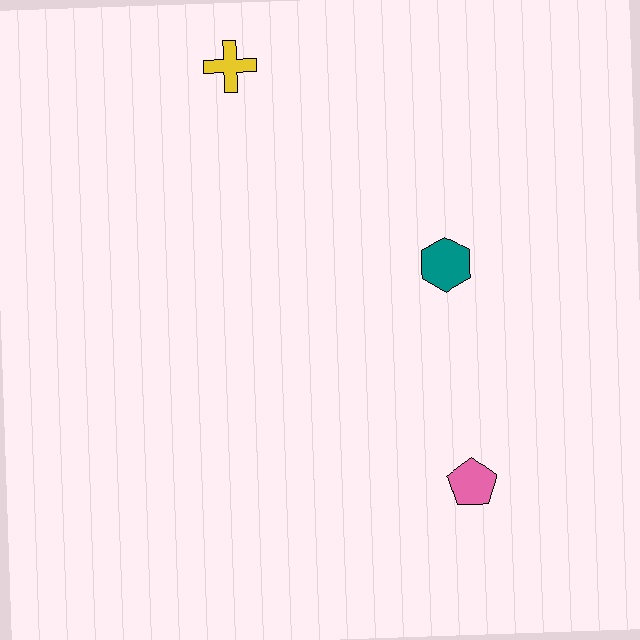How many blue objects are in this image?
There are no blue objects.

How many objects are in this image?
There are 3 objects.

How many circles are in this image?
There are no circles.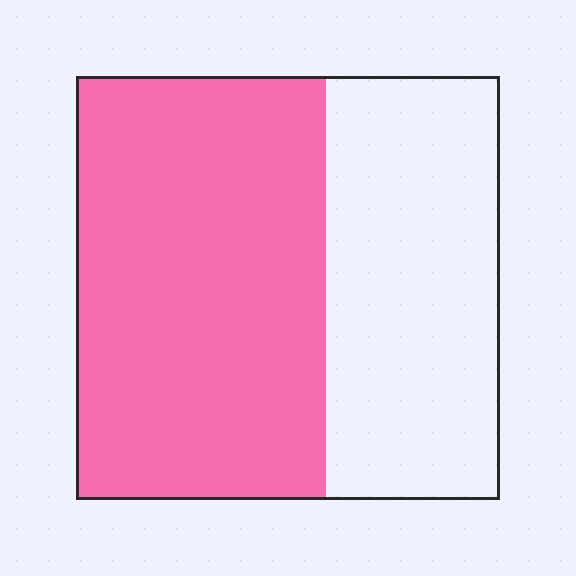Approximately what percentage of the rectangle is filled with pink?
Approximately 60%.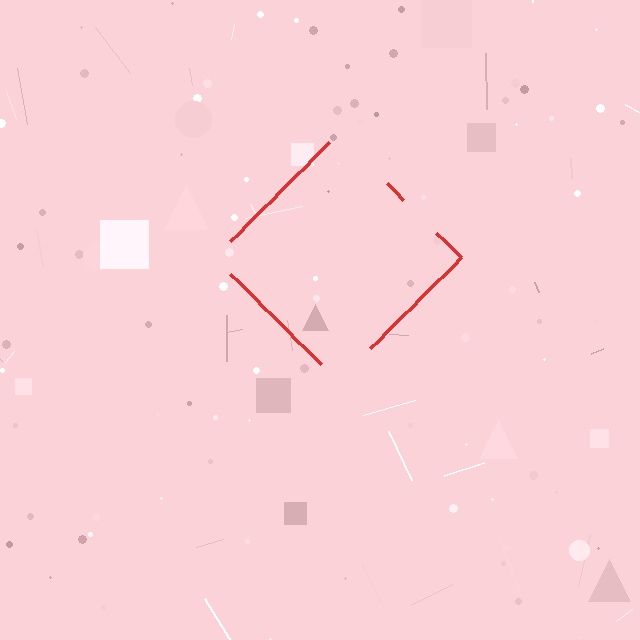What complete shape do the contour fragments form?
The contour fragments form a diamond.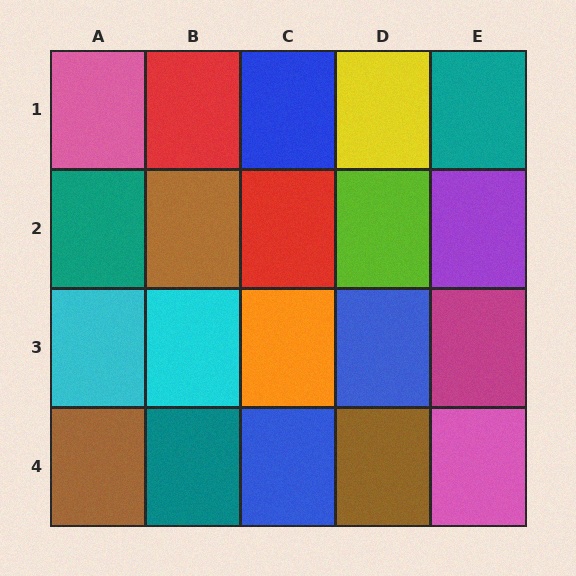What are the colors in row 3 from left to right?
Cyan, cyan, orange, blue, magenta.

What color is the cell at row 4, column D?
Brown.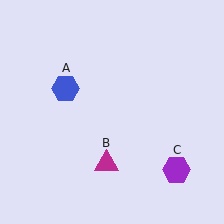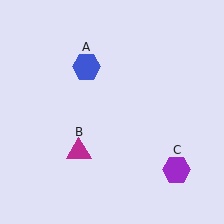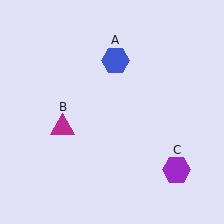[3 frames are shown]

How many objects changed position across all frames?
2 objects changed position: blue hexagon (object A), magenta triangle (object B).